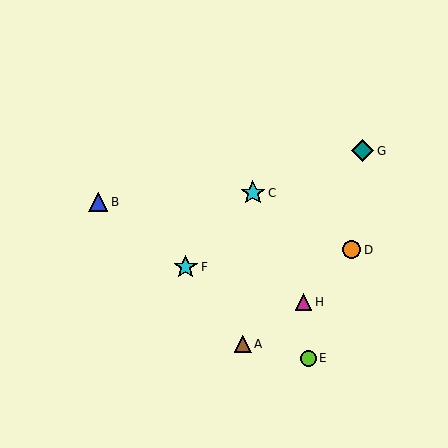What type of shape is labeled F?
Shape F is a cyan star.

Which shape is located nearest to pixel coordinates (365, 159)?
The teal diamond (labeled G) at (362, 151) is nearest to that location.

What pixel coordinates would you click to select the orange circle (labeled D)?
Click at (351, 250) to select the orange circle D.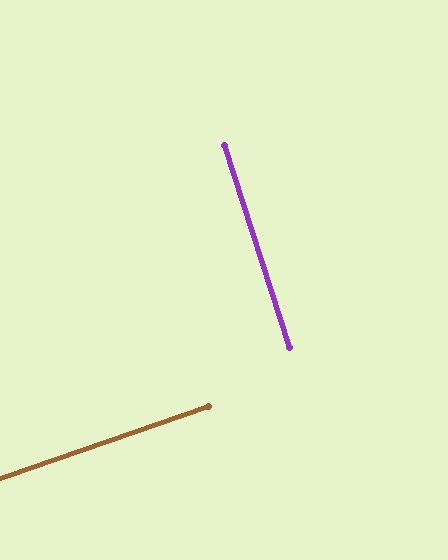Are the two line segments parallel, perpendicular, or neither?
Perpendicular — they meet at approximately 89°.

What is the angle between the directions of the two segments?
Approximately 89 degrees.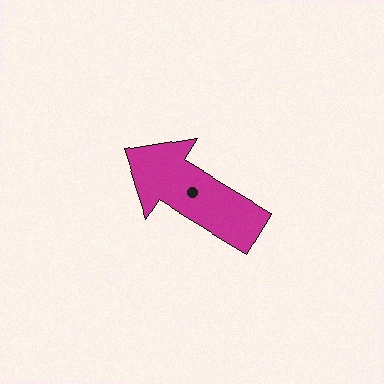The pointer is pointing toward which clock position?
Roughly 10 o'clock.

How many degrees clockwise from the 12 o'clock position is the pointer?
Approximately 301 degrees.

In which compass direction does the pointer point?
Northwest.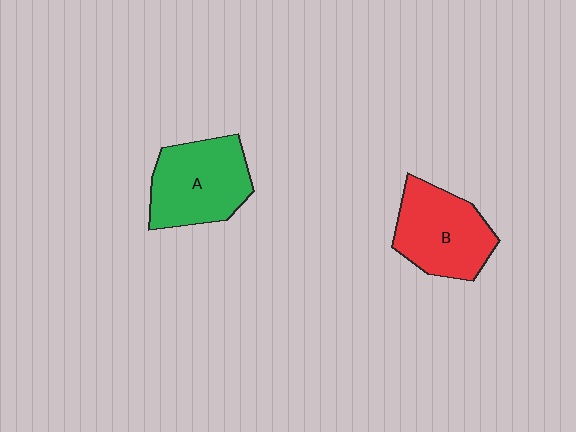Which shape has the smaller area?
Shape B (red).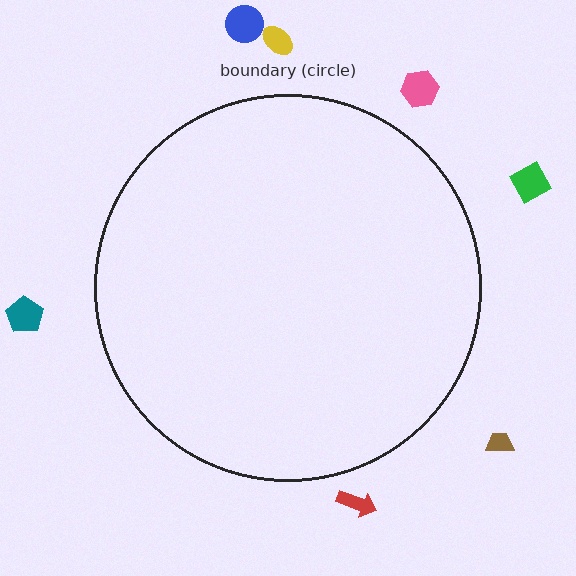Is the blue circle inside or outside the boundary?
Outside.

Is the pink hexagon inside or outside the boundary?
Outside.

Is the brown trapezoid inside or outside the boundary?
Outside.